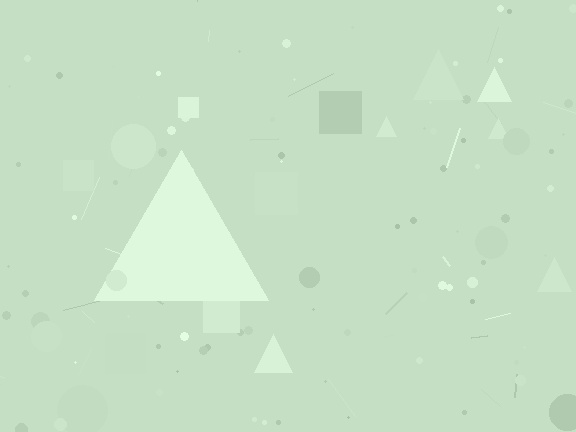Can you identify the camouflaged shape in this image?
The camouflaged shape is a triangle.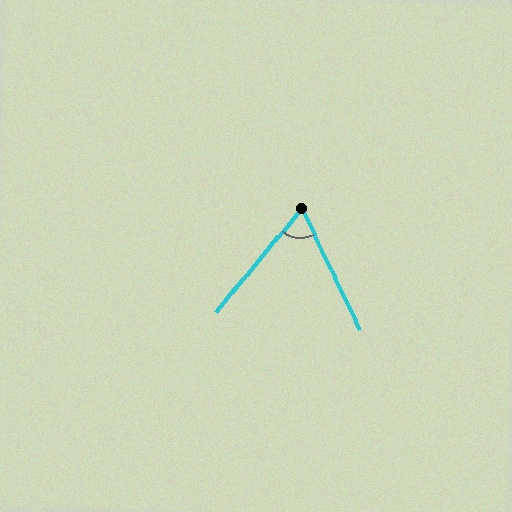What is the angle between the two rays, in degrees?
Approximately 66 degrees.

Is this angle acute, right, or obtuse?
It is acute.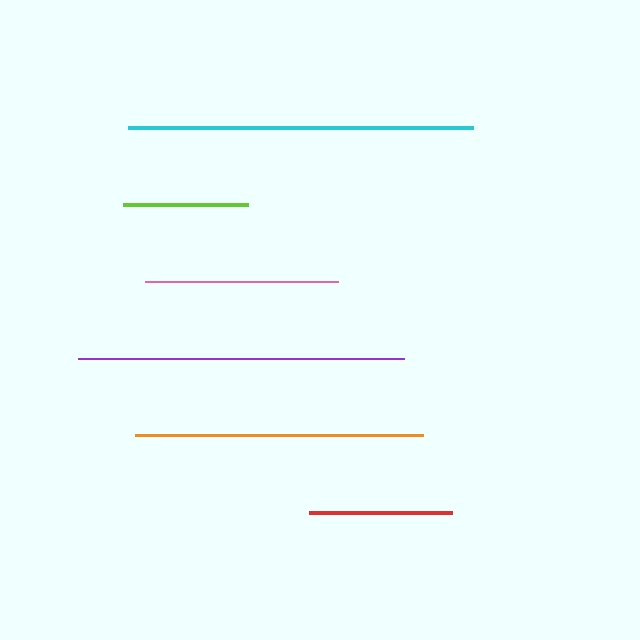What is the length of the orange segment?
The orange segment is approximately 287 pixels long.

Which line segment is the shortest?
The lime line is the shortest at approximately 125 pixels.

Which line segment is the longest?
The cyan line is the longest at approximately 345 pixels.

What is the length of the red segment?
The red segment is approximately 144 pixels long.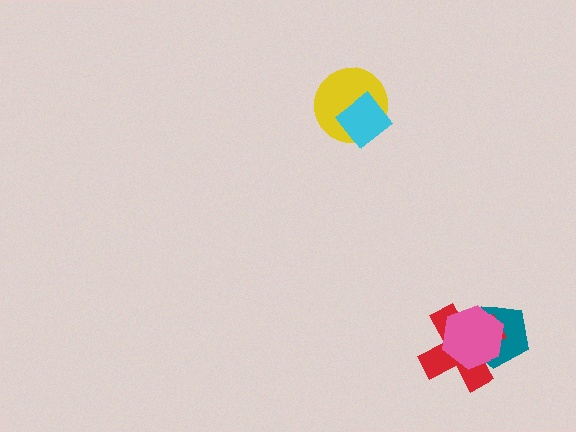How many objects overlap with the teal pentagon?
2 objects overlap with the teal pentagon.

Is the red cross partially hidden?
Yes, it is partially covered by another shape.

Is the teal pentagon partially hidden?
Yes, it is partially covered by another shape.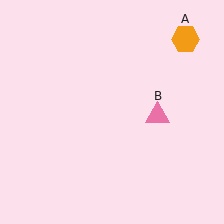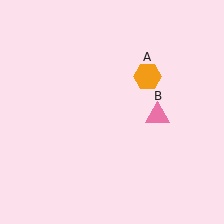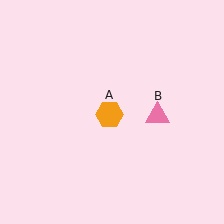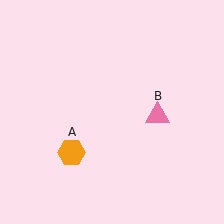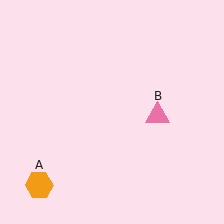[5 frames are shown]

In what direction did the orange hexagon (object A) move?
The orange hexagon (object A) moved down and to the left.